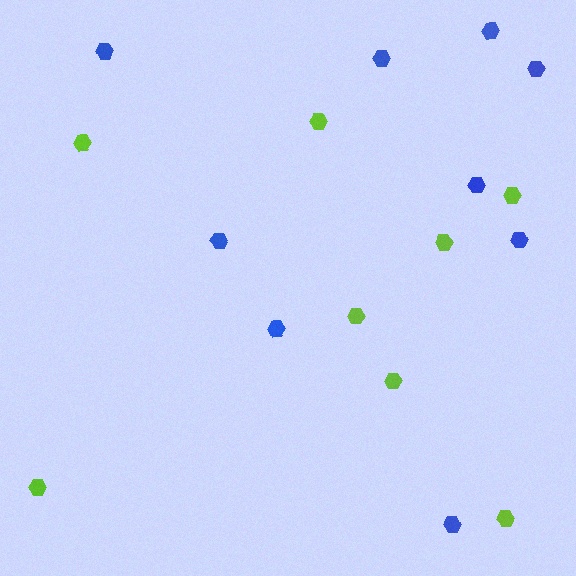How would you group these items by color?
There are 2 groups: one group of blue hexagons (9) and one group of lime hexagons (8).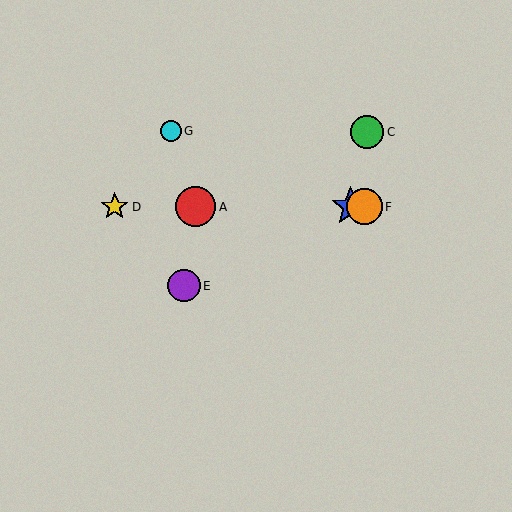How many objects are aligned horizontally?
4 objects (A, B, D, F) are aligned horizontally.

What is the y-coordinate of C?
Object C is at y≈132.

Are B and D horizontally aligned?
Yes, both are at y≈207.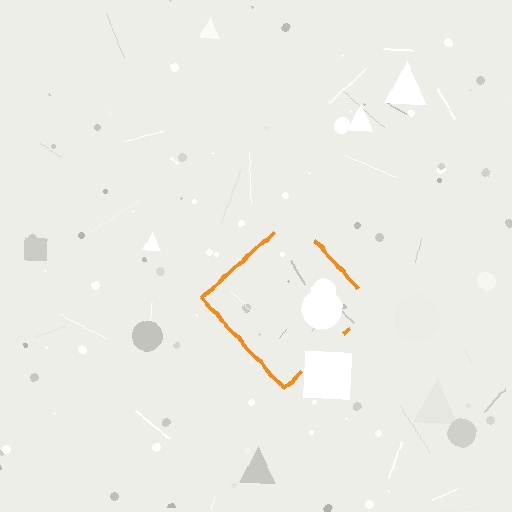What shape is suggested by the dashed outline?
The dashed outline suggests a diamond.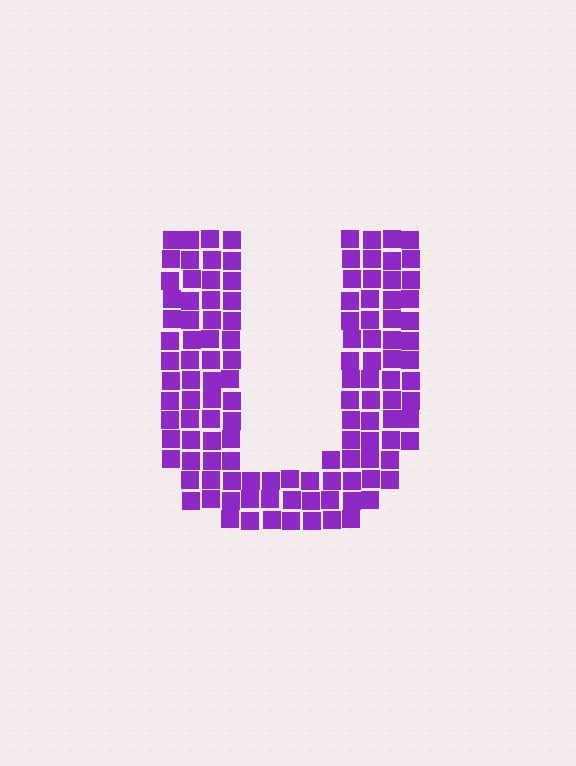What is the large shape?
The large shape is the letter U.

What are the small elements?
The small elements are squares.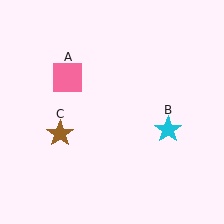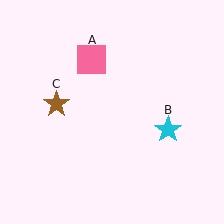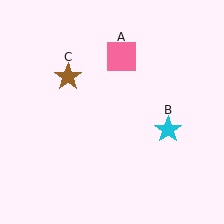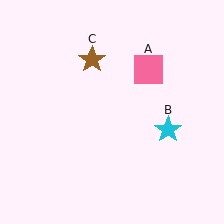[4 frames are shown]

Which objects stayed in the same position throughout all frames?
Cyan star (object B) remained stationary.